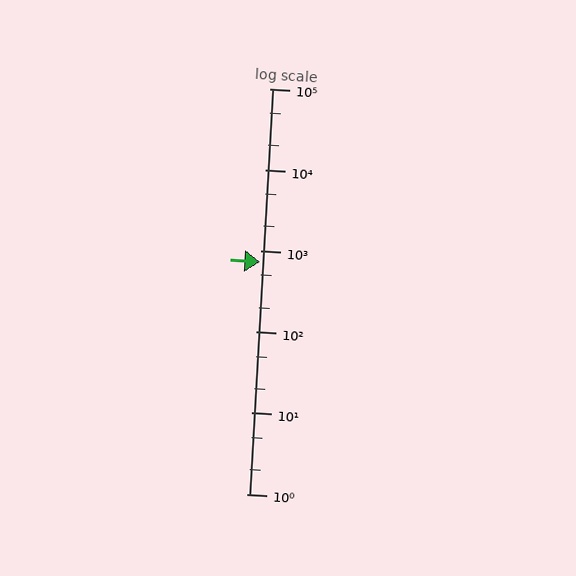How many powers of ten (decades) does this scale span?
The scale spans 5 decades, from 1 to 100000.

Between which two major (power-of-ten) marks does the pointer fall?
The pointer is between 100 and 1000.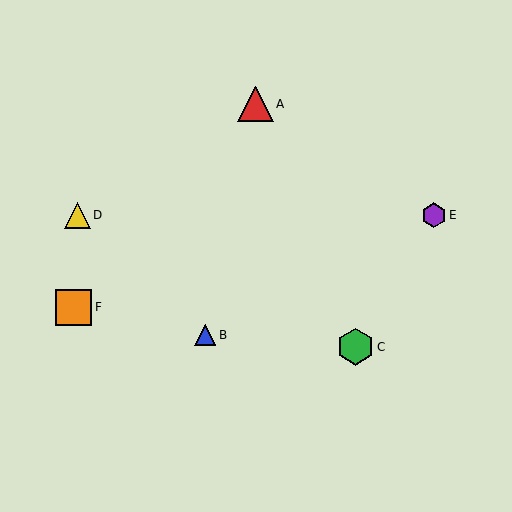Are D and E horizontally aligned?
Yes, both are at y≈215.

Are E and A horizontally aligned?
No, E is at y≈215 and A is at y≈104.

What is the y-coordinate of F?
Object F is at y≈307.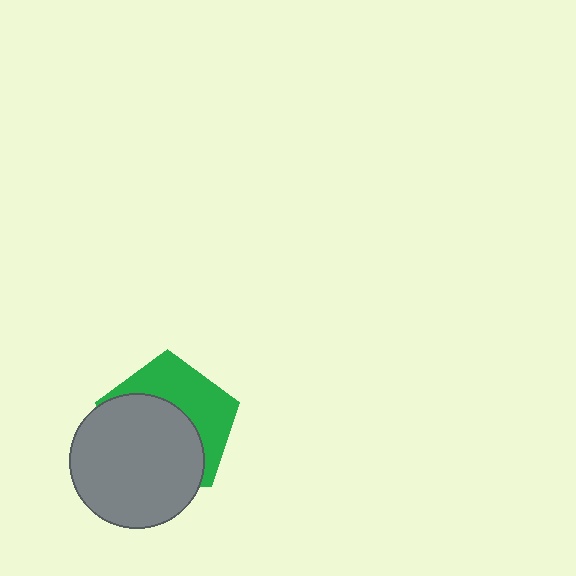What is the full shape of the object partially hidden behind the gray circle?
The partially hidden object is a green pentagon.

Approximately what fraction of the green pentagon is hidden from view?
Roughly 58% of the green pentagon is hidden behind the gray circle.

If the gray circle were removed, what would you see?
You would see the complete green pentagon.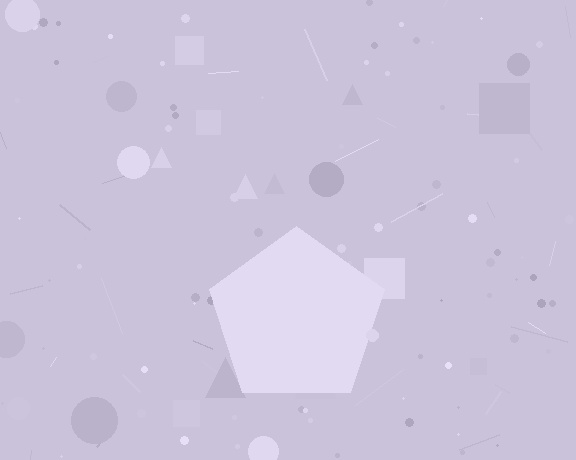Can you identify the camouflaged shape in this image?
The camouflaged shape is a pentagon.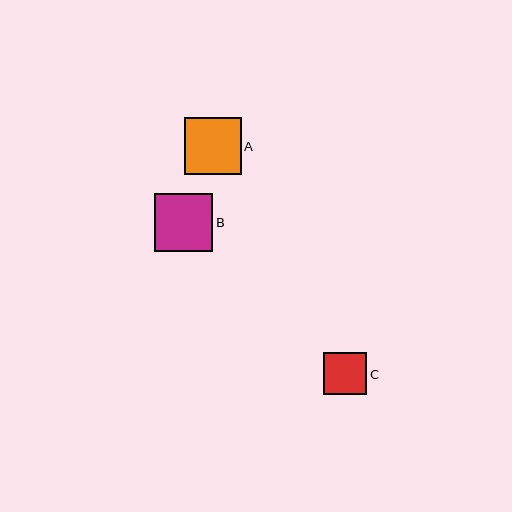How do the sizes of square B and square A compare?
Square B and square A are approximately the same size.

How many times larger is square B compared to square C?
Square B is approximately 1.3 times the size of square C.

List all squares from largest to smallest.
From largest to smallest: B, A, C.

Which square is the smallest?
Square C is the smallest with a size of approximately 43 pixels.